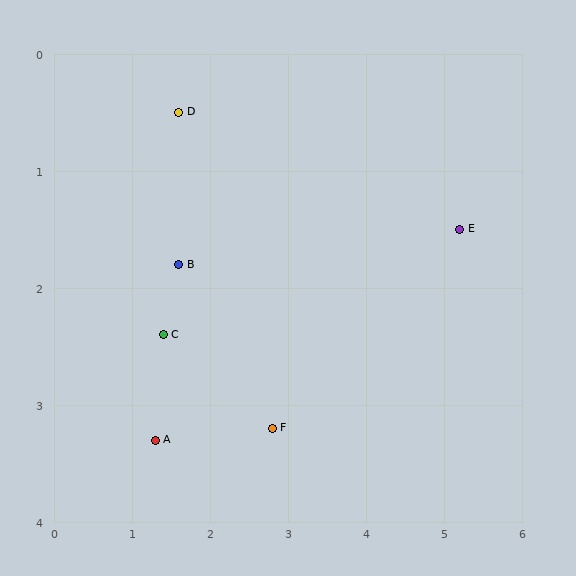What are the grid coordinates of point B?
Point B is at approximately (1.6, 1.8).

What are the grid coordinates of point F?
Point F is at approximately (2.8, 3.2).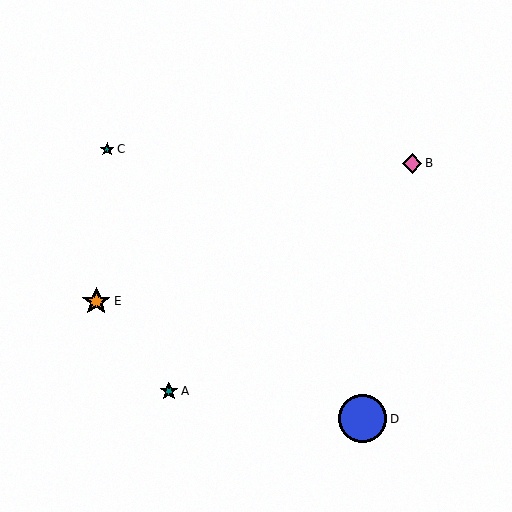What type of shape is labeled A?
Shape A is a teal star.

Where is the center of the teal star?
The center of the teal star is at (107, 149).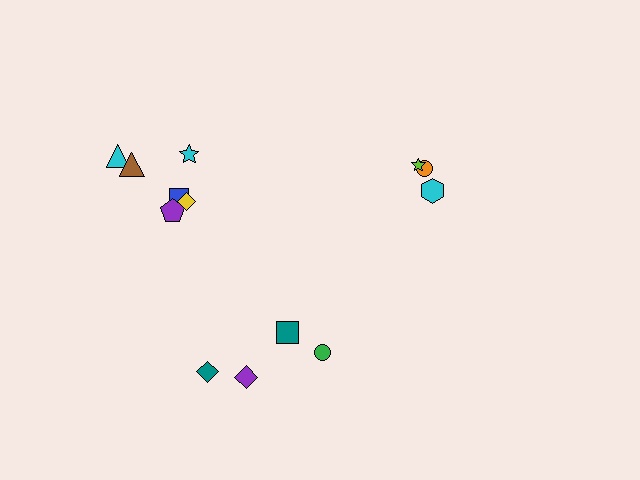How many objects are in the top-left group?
There are 6 objects.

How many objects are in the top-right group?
There are 3 objects.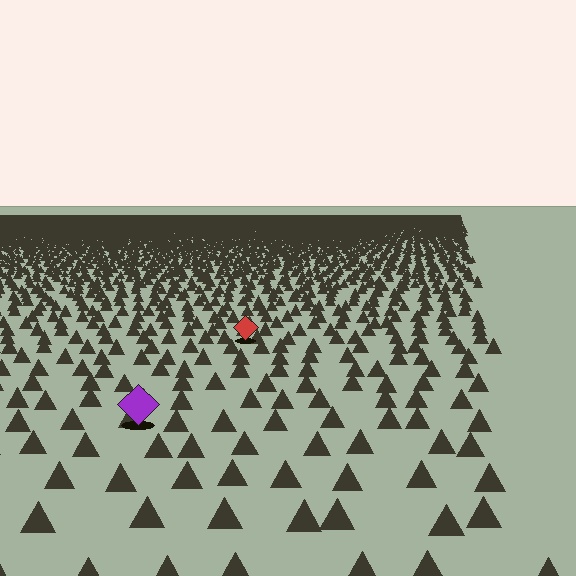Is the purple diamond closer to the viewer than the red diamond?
Yes. The purple diamond is closer — you can tell from the texture gradient: the ground texture is coarser near it.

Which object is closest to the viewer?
The purple diamond is closest. The texture marks near it are larger and more spread out.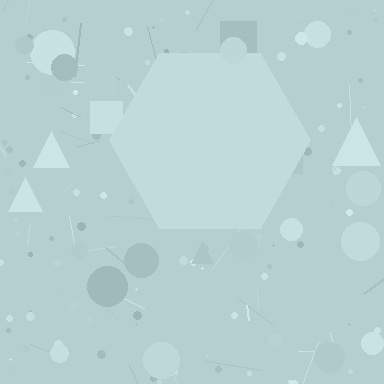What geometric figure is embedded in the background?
A hexagon is embedded in the background.